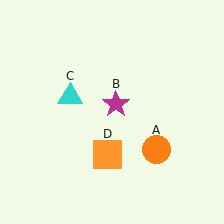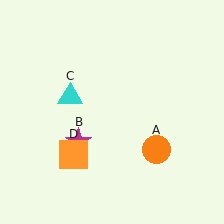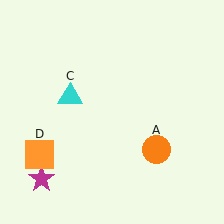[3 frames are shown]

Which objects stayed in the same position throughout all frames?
Orange circle (object A) and cyan triangle (object C) remained stationary.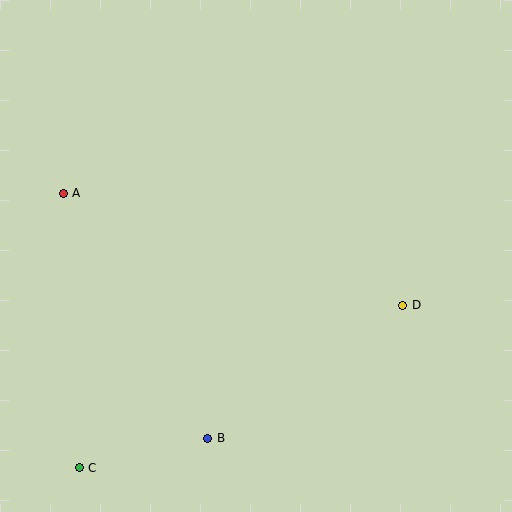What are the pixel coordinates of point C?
Point C is at (79, 468).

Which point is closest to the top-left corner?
Point A is closest to the top-left corner.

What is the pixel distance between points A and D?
The distance between A and D is 357 pixels.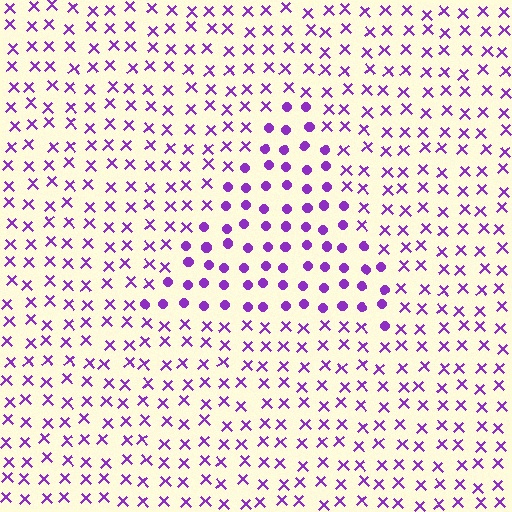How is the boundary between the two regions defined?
The boundary is defined by a change in element shape: circles inside vs. X marks outside. All elements share the same color and spacing.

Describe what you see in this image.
The image is filled with small purple elements arranged in a uniform grid. A triangle-shaped region contains circles, while the surrounding area contains X marks. The boundary is defined purely by the change in element shape.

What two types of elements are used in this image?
The image uses circles inside the triangle region and X marks outside it.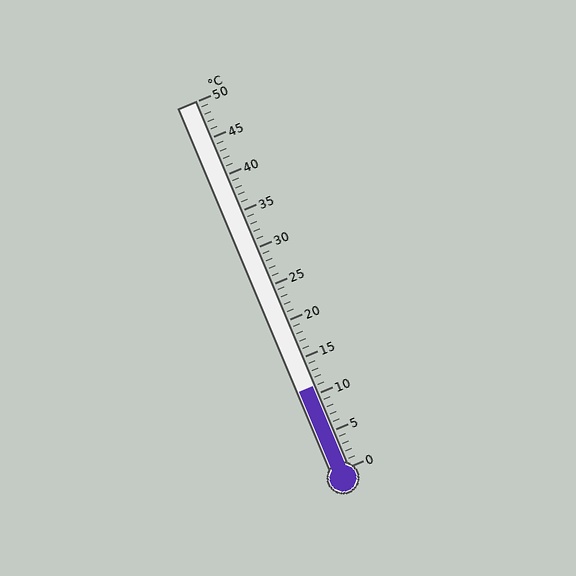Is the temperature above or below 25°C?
The temperature is below 25°C.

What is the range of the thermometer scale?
The thermometer scale ranges from 0°C to 50°C.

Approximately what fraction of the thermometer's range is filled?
The thermometer is filled to approximately 20% of its range.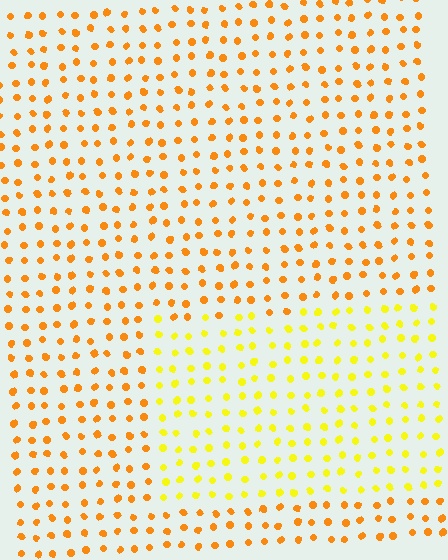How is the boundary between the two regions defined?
The boundary is defined purely by a slight shift in hue (about 30 degrees). Spacing, size, and orientation are identical on both sides.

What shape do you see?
I see a rectangle.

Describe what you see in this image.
The image is filled with small orange elements in a uniform arrangement. A rectangle-shaped region is visible where the elements are tinted to a slightly different hue, forming a subtle color boundary.